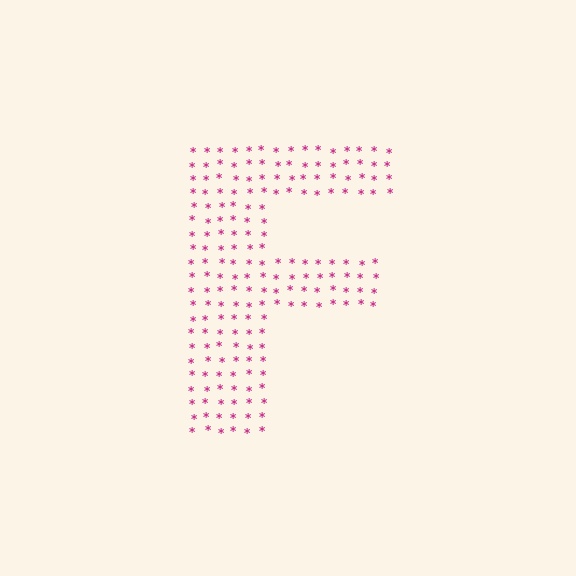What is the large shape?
The large shape is the letter F.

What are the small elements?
The small elements are asterisks.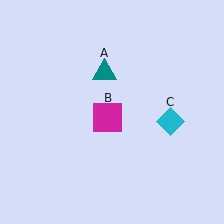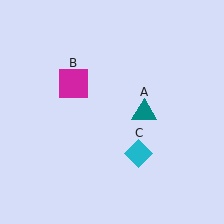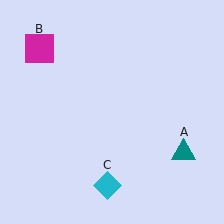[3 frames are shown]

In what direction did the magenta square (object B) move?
The magenta square (object B) moved up and to the left.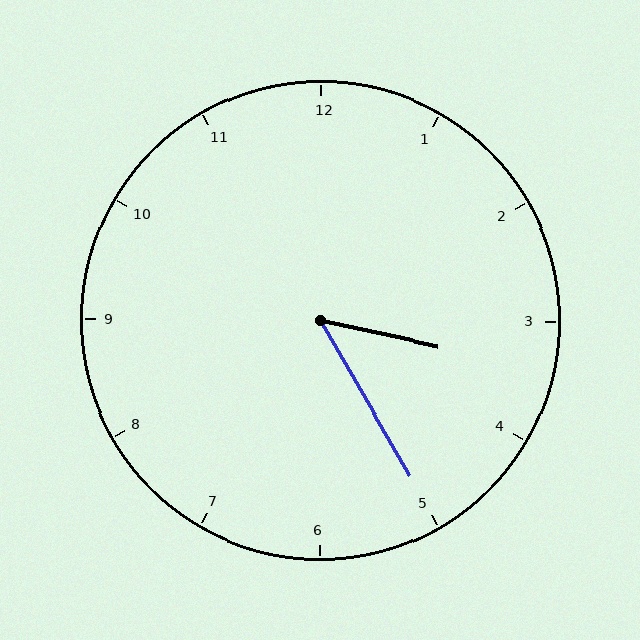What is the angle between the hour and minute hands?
Approximately 48 degrees.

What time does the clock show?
3:25.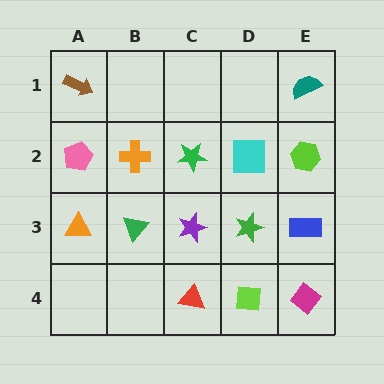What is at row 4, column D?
A lime square.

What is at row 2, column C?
A green star.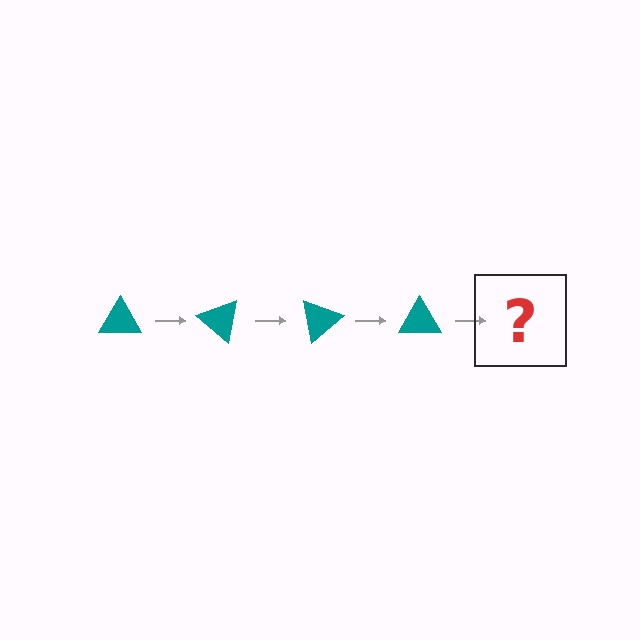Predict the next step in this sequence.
The next step is a teal triangle rotated 160 degrees.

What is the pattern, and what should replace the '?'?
The pattern is that the triangle rotates 40 degrees each step. The '?' should be a teal triangle rotated 160 degrees.